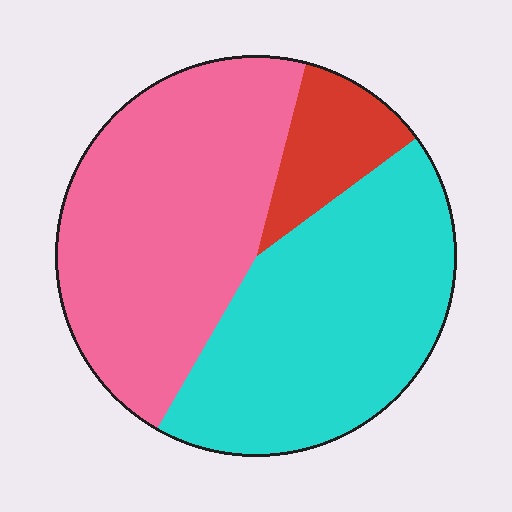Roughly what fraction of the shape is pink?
Pink takes up between a quarter and a half of the shape.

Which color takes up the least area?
Red, at roughly 10%.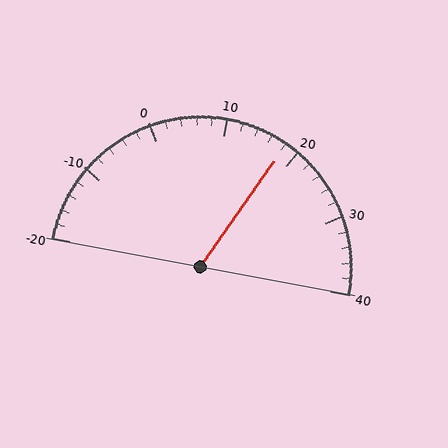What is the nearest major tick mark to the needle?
The nearest major tick mark is 20.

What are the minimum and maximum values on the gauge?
The gauge ranges from -20 to 40.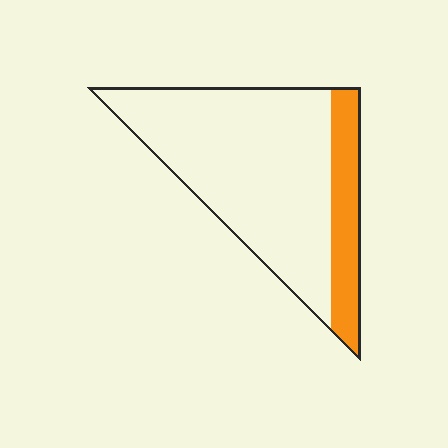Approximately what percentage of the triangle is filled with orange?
Approximately 20%.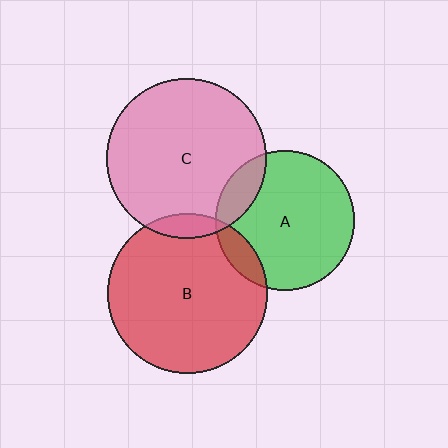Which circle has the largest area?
Circle C (pink).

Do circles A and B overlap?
Yes.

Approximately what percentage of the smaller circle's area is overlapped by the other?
Approximately 10%.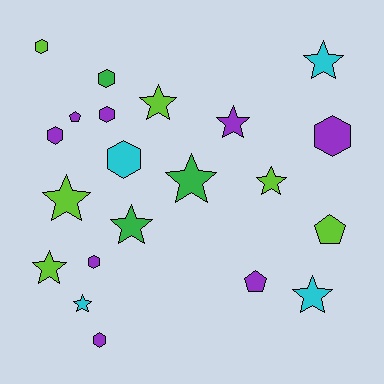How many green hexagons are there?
There is 1 green hexagon.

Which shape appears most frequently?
Star, with 10 objects.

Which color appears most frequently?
Purple, with 8 objects.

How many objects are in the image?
There are 21 objects.